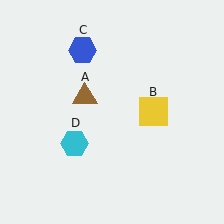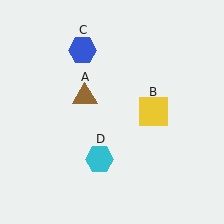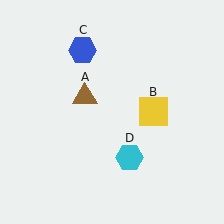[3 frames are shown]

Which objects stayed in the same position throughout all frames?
Brown triangle (object A) and yellow square (object B) and blue hexagon (object C) remained stationary.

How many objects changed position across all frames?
1 object changed position: cyan hexagon (object D).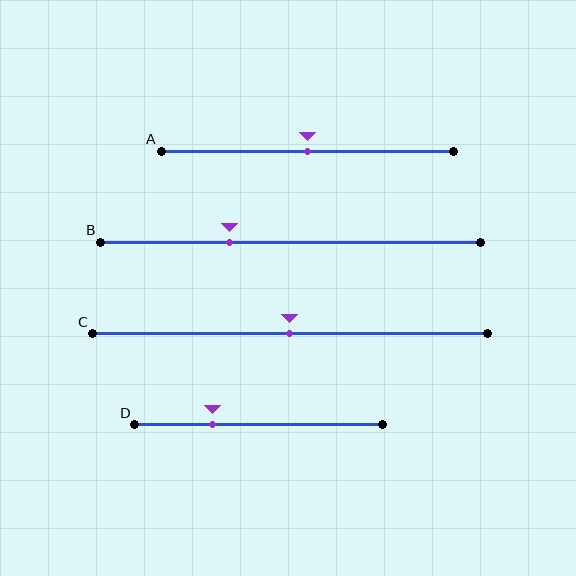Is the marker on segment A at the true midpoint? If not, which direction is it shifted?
Yes, the marker on segment A is at the true midpoint.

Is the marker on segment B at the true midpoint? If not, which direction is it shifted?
No, the marker on segment B is shifted to the left by about 16% of the segment length.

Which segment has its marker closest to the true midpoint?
Segment A has its marker closest to the true midpoint.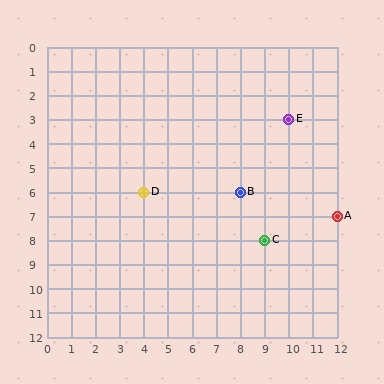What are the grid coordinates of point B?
Point B is at grid coordinates (8, 6).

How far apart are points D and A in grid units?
Points D and A are 8 columns and 1 row apart (about 8.1 grid units diagonally).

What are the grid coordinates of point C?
Point C is at grid coordinates (9, 8).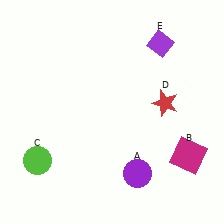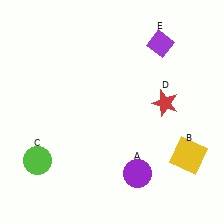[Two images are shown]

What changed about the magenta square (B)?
In Image 1, B is magenta. In Image 2, it changed to yellow.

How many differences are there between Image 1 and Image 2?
There is 1 difference between the two images.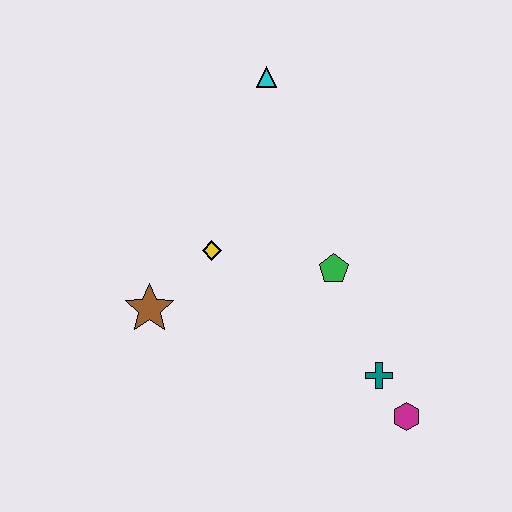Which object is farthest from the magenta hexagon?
The cyan triangle is farthest from the magenta hexagon.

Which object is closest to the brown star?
The yellow diamond is closest to the brown star.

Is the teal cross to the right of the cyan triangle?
Yes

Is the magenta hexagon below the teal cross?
Yes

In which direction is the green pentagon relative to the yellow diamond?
The green pentagon is to the right of the yellow diamond.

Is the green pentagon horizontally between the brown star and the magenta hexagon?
Yes